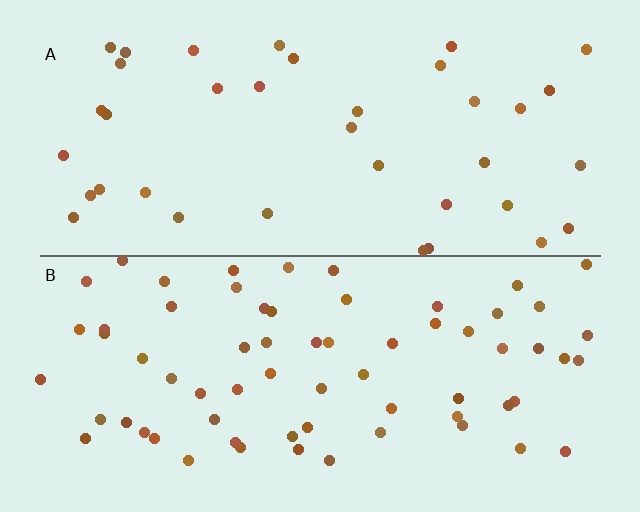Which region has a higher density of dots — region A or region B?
B (the bottom).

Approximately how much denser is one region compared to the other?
Approximately 1.8× — region B over region A.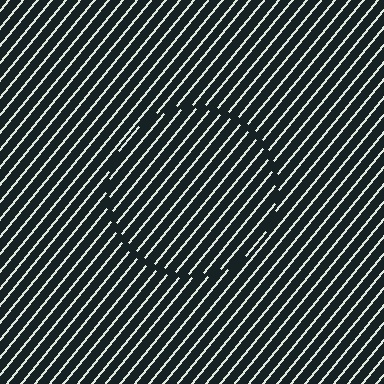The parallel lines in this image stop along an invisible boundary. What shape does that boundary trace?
An illusory circle. The interior of the shape contains the same grating, shifted by half a period — the contour is defined by the phase discontinuity where line-ends from the inner and outer gratings abut.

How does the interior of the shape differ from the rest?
The interior of the shape contains the same grating, shifted by half a period — the contour is defined by the phase discontinuity where line-ends from the inner and outer gratings abut.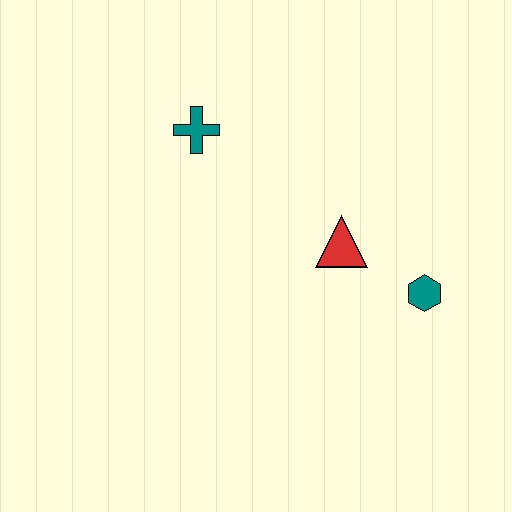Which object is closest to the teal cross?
The red triangle is closest to the teal cross.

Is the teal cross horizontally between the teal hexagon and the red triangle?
No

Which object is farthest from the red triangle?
The teal cross is farthest from the red triangle.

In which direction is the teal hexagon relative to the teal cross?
The teal hexagon is to the right of the teal cross.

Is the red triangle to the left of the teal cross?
No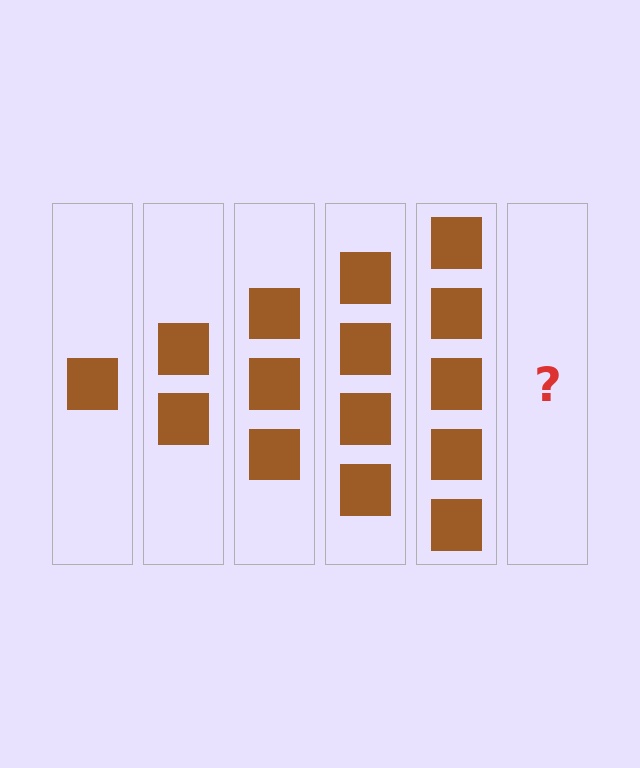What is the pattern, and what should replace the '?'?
The pattern is that each step adds one more square. The '?' should be 6 squares.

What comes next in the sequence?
The next element should be 6 squares.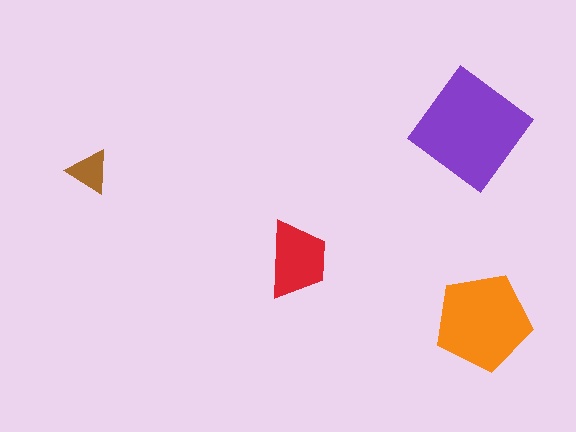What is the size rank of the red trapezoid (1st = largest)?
3rd.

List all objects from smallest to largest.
The brown triangle, the red trapezoid, the orange pentagon, the purple diamond.